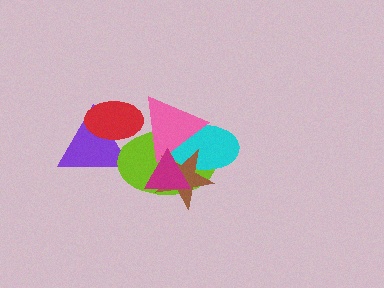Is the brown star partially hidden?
Yes, it is partially covered by another shape.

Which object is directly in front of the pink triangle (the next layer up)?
The brown star is directly in front of the pink triangle.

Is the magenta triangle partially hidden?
No, no other shape covers it.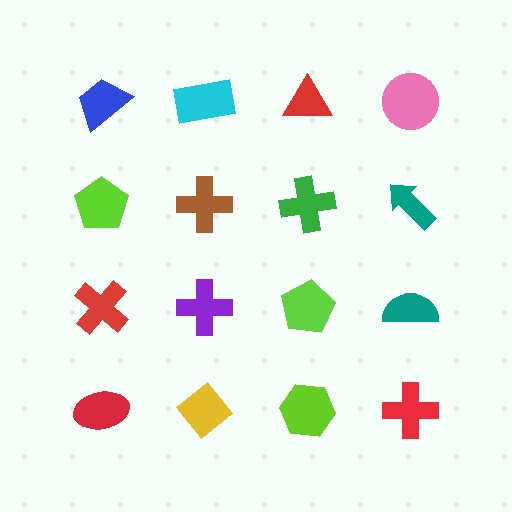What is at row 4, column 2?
A yellow diamond.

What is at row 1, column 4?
A pink circle.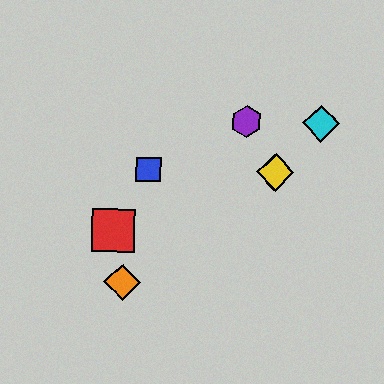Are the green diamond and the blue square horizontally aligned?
Yes, both are at y≈172.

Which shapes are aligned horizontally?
The blue square, the green diamond, the yellow diamond are aligned horizontally.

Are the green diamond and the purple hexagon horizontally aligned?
No, the green diamond is at y≈172 and the purple hexagon is at y≈122.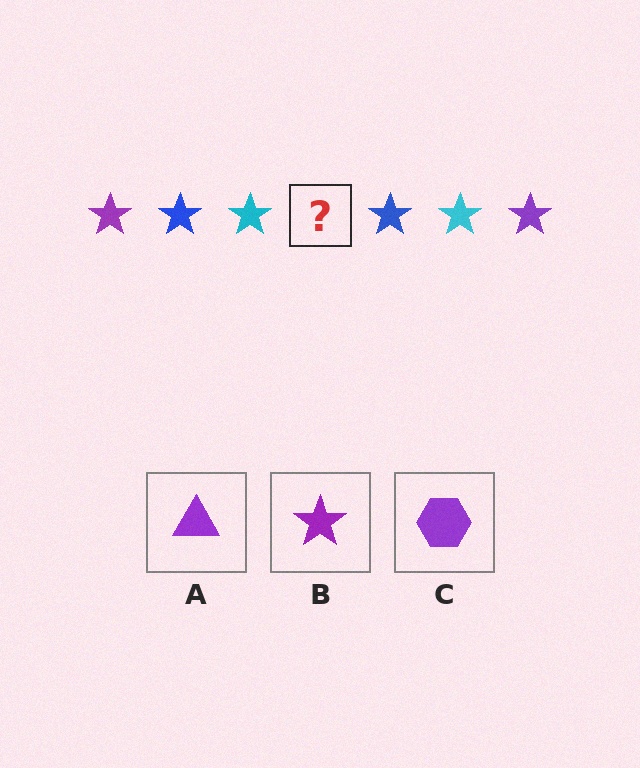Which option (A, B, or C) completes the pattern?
B.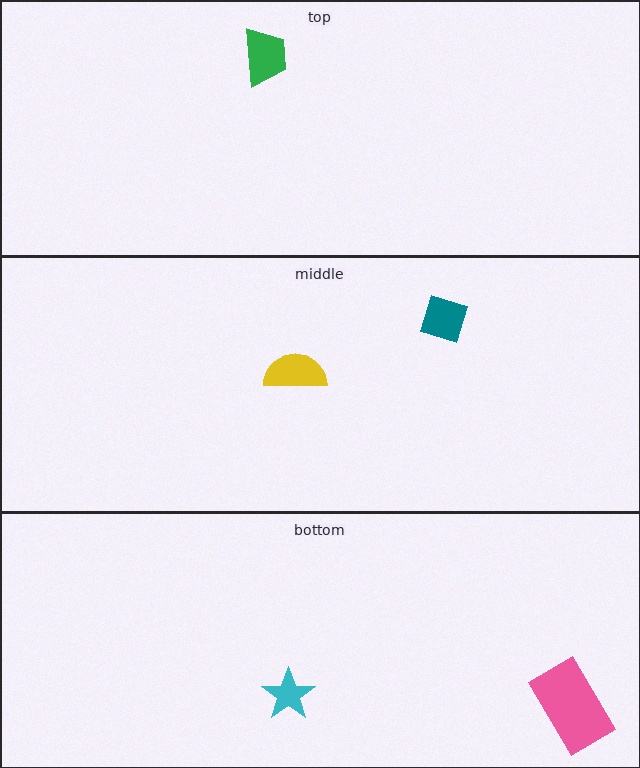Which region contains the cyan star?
The bottom region.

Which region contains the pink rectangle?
The bottom region.